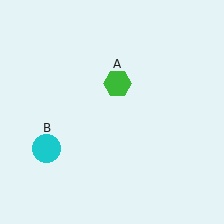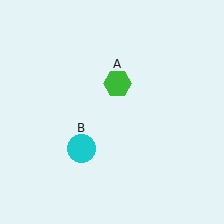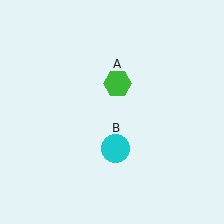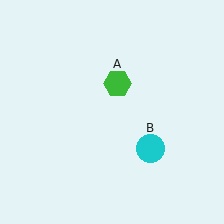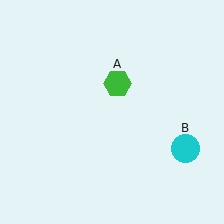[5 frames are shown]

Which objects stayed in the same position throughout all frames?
Green hexagon (object A) remained stationary.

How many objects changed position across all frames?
1 object changed position: cyan circle (object B).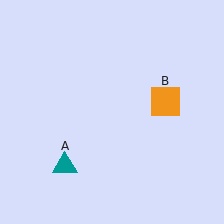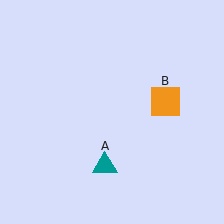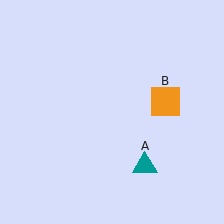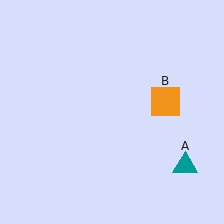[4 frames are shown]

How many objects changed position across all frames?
1 object changed position: teal triangle (object A).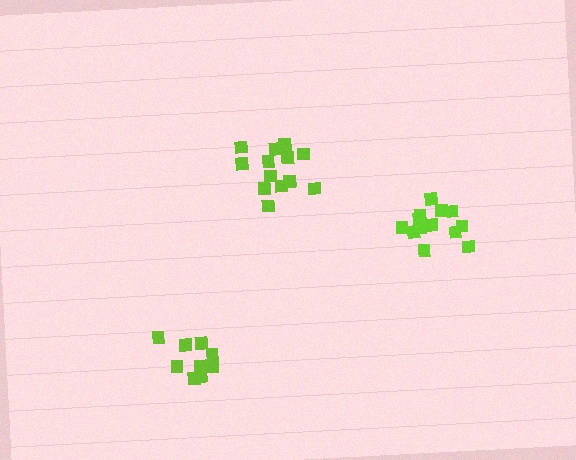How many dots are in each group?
Group 1: 13 dots, Group 2: 13 dots, Group 3: 10 dots (36 total).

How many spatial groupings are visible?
There are 3 spatial groupings.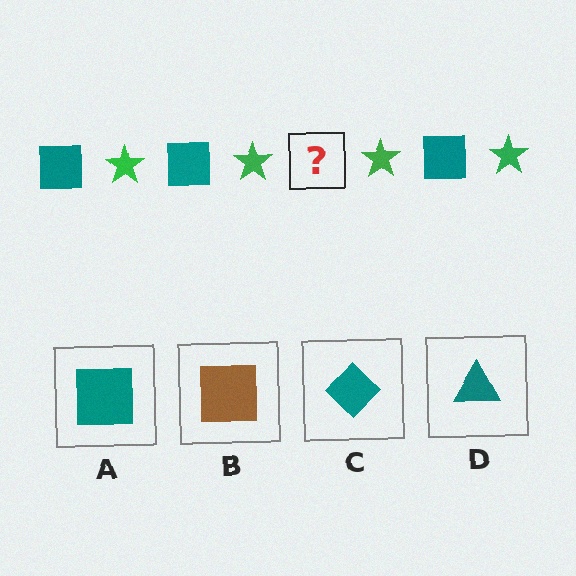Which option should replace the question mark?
Option A.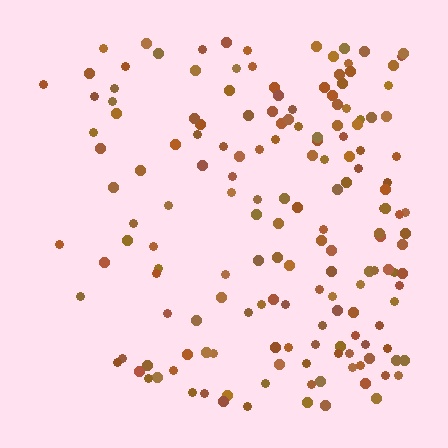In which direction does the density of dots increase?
From left to right, with the right side densest.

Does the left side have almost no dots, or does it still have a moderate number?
Still a moderate number, just noticeably fewer than the right.